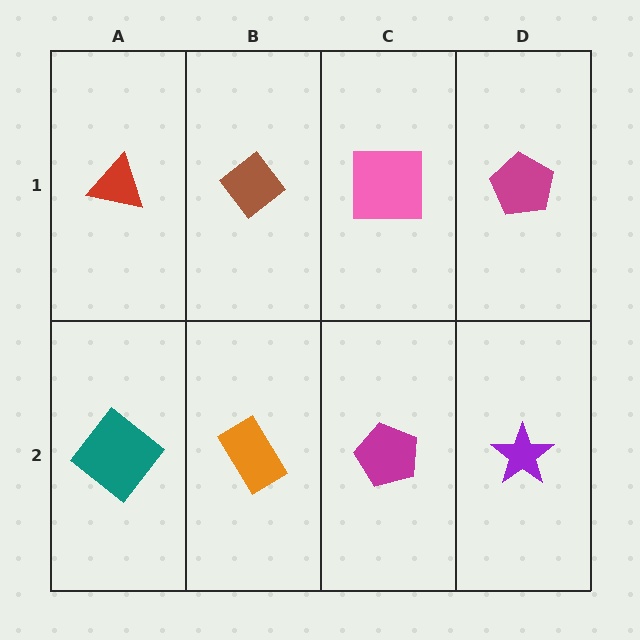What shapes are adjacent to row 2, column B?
A brown diamond (row 1, column B), a teal diamond (row 2, column A), a magenta pentagon (row 2, column C).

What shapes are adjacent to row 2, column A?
A red triangle (row 1, column A), an orange rectangle (row 2, column B).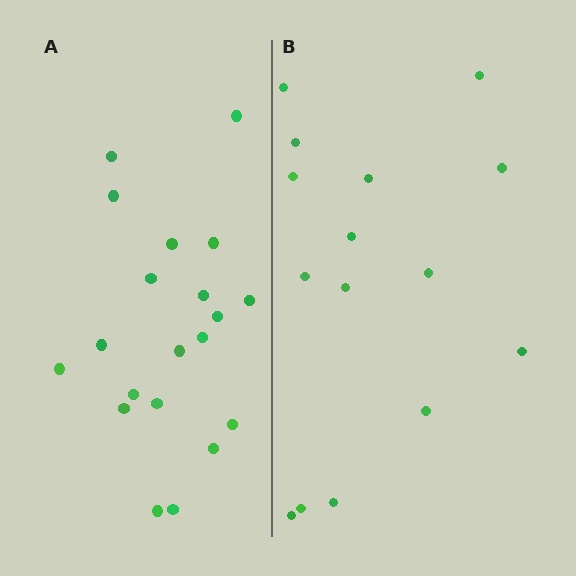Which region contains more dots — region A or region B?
Region A (the left region) has more dots.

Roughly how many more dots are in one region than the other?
Region A has about 5 more dots than region B.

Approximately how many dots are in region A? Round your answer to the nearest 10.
About 20 dots.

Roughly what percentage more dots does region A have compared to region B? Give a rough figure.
About 35% more.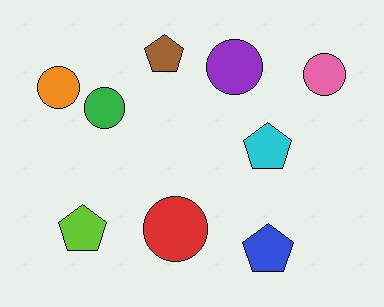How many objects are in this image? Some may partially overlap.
There are 9 objects.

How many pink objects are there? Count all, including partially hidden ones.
There is 1 pink object.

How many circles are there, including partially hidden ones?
There are 5 circles.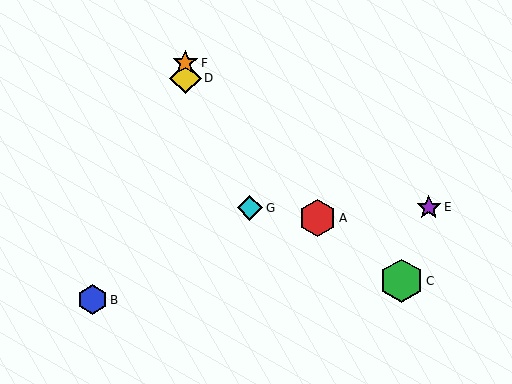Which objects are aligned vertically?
Objects D, F are aligned vertically.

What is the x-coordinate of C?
Object C is at x≈402.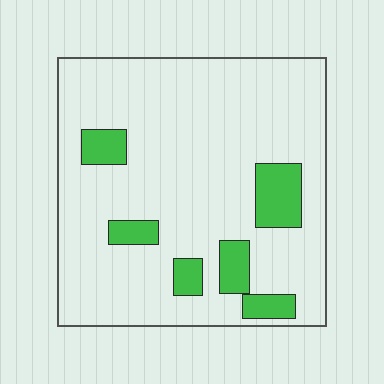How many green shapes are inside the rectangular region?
6.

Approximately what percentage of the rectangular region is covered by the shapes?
Approximately 15%.